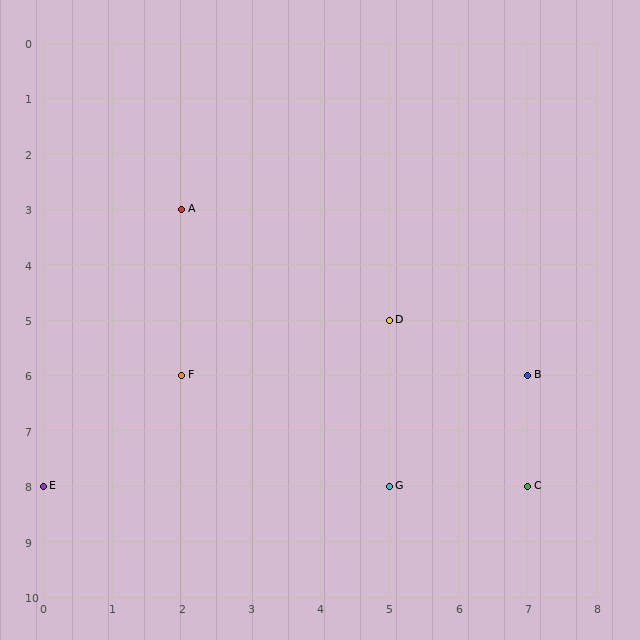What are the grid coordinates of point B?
Point B is at grid coordinates (7, 6).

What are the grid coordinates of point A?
Point A is at grid coordinates (2, 3).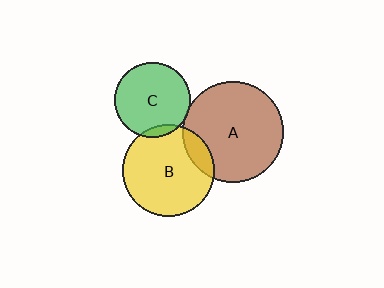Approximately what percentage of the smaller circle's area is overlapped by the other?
Approximately 5%.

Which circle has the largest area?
Circle A (brown).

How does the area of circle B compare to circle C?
Approximately 1.5 times.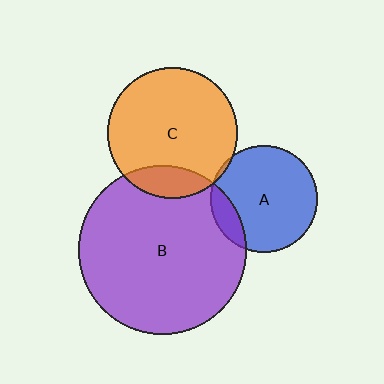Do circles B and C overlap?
Yes.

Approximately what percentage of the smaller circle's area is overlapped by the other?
Approximately 15%.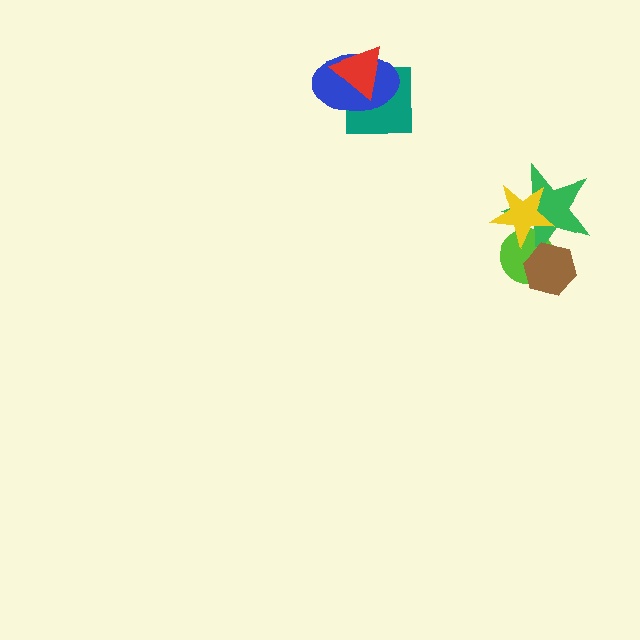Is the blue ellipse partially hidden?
Yes, it is partially covered by another shape.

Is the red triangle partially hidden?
No, no other shape covers it.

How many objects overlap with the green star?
3 objects overlap with the green star.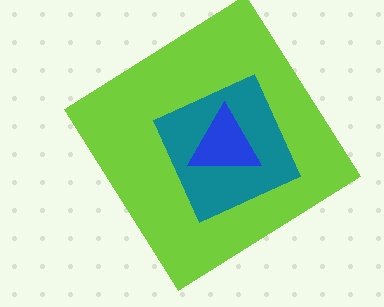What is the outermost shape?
The lime diamond.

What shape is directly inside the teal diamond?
The blue triangle.